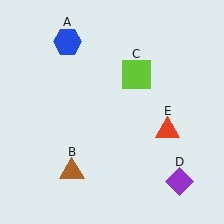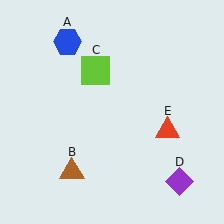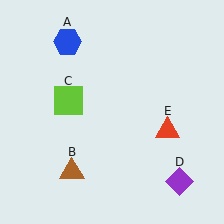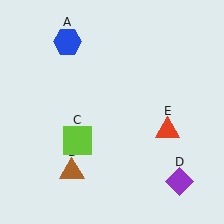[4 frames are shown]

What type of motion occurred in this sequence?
The lime square (object C) rotated counterclockwise around the center of the scene.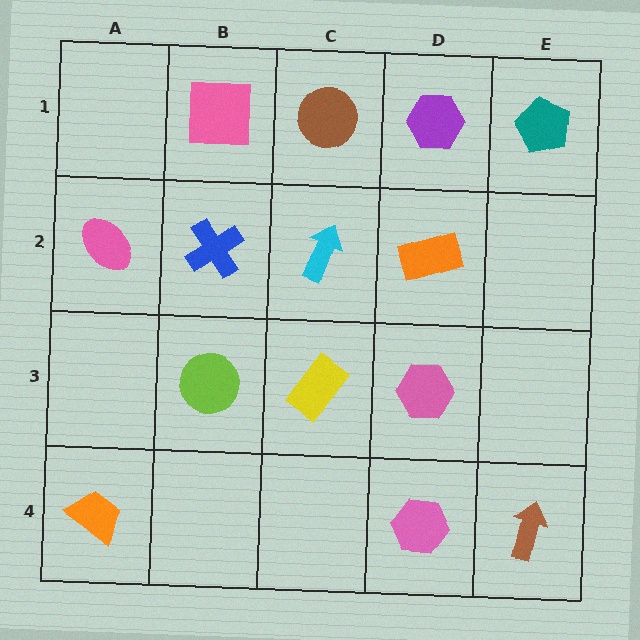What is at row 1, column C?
A brown circle.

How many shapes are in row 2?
4 shapes.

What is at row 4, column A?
An orange trapezoid.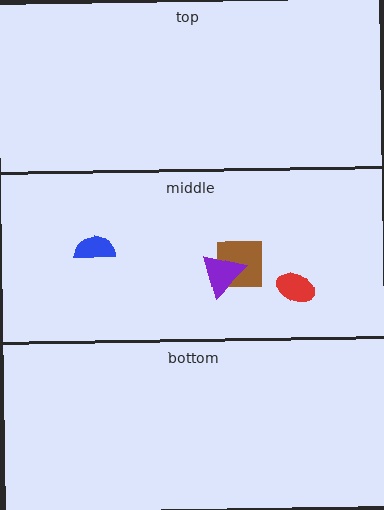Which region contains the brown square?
The middle region.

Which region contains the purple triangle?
The middle region.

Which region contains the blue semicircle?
The middle region.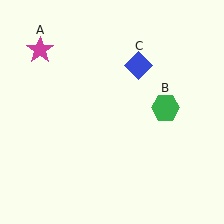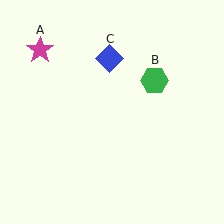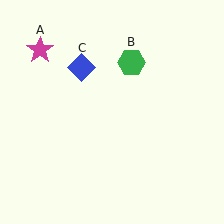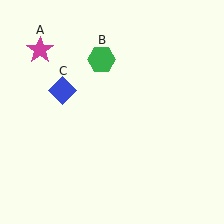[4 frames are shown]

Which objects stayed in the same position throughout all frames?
Magenta star (object A) remained stationary.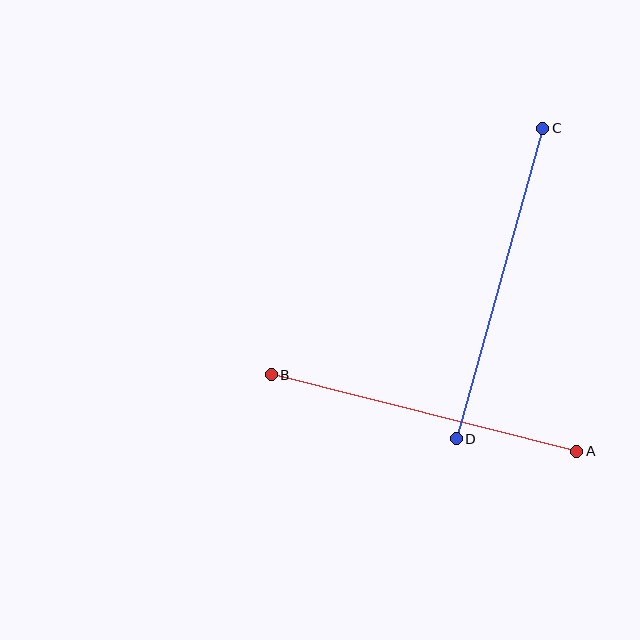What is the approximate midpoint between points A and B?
The midpoint is at approximately (424, 413) pixels.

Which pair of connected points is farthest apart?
Points C and D are farthest apart.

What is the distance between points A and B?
The distance is approximately 315 pixels.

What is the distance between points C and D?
The distance is approximately 322 pixels.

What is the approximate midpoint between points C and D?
The midpoint is at approximately (500, 284) pixels.